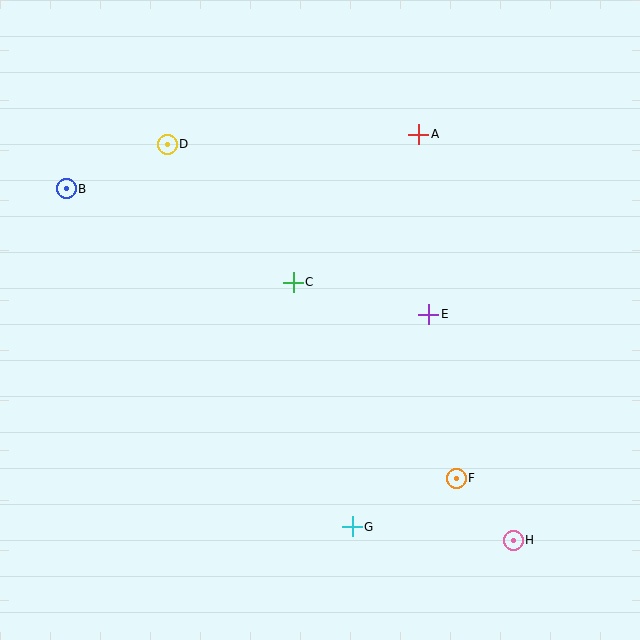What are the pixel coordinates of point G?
Point G is at (352, 527).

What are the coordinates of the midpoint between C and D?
The midpoint between C and D is at (230, 213).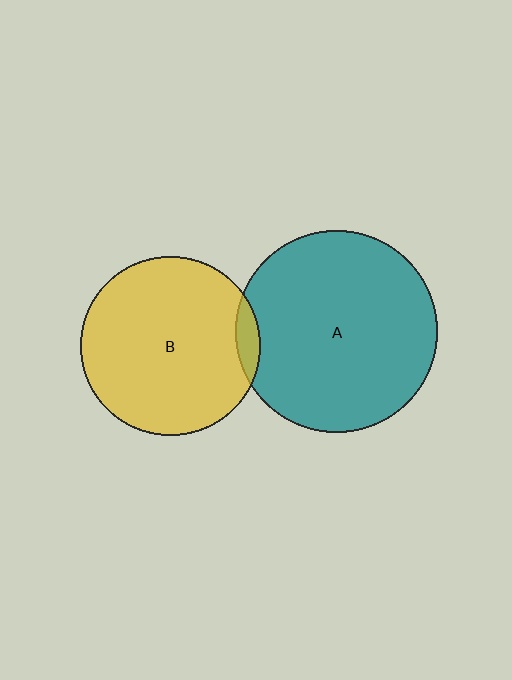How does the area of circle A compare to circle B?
Approximately 1.3 times.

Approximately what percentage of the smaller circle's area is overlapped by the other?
Approximately 5%.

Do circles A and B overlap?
Yes.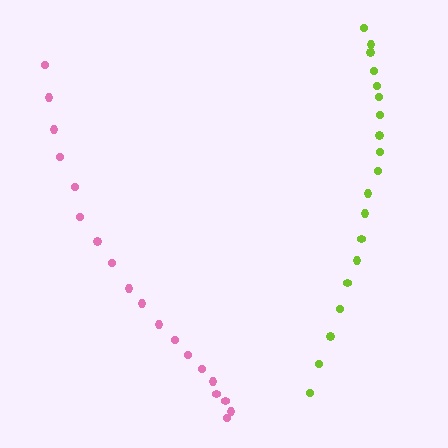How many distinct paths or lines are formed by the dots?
There are 2 distinct paths.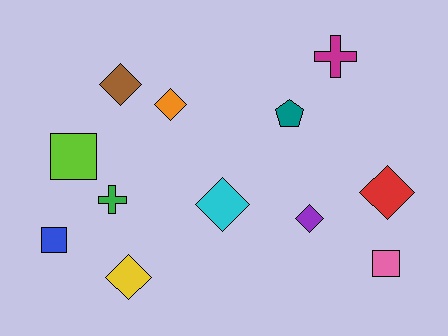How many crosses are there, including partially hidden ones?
There are 2 crosses.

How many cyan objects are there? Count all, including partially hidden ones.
There is 1 cyan object.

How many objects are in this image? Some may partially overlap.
There are 12 objects.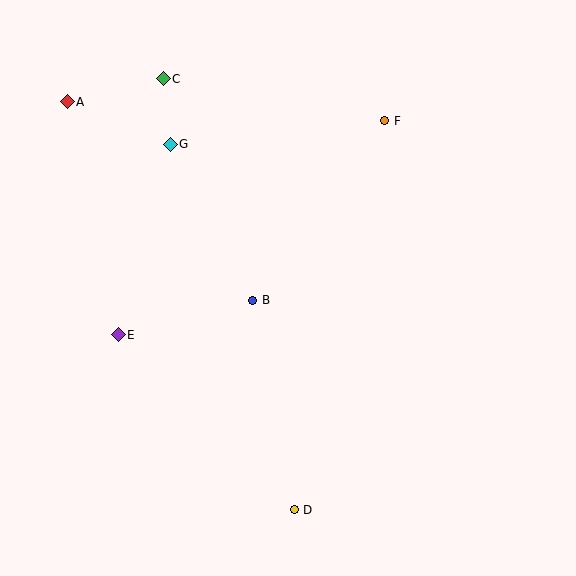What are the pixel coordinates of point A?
Point A is at (67, 102).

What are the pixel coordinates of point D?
Point D is at (294, 510).